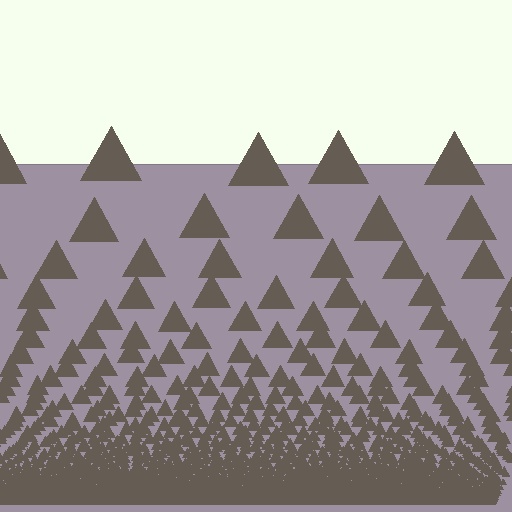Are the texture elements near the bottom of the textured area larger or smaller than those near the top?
Smaller. The gradient is inverted — elements near the bottom are smaller and denser.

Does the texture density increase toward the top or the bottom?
Density increases toward the bottom.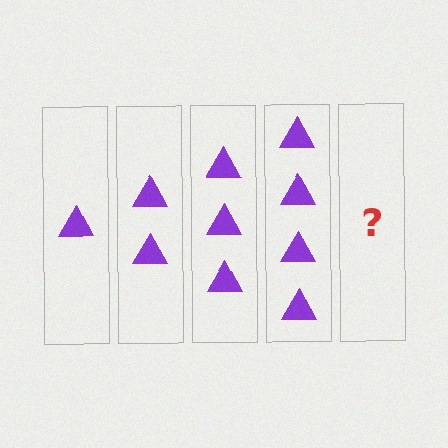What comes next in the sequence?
The next element should be 5 triangles.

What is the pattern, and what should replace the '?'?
The pattern is that each step adds one more triangle. The '?' should be 5 triangles.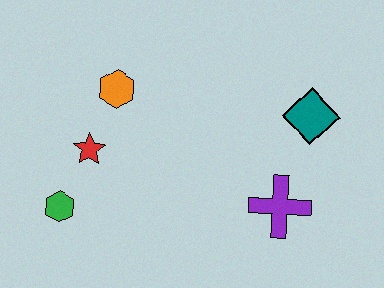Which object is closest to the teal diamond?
The purple cross is closest to the teal diamond.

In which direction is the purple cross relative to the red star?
The purple cross is to the right of the red star.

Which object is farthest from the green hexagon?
The teal diamond is farthest from the green hexagon.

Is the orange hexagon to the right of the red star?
Yes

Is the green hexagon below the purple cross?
Yes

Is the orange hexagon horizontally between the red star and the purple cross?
Yes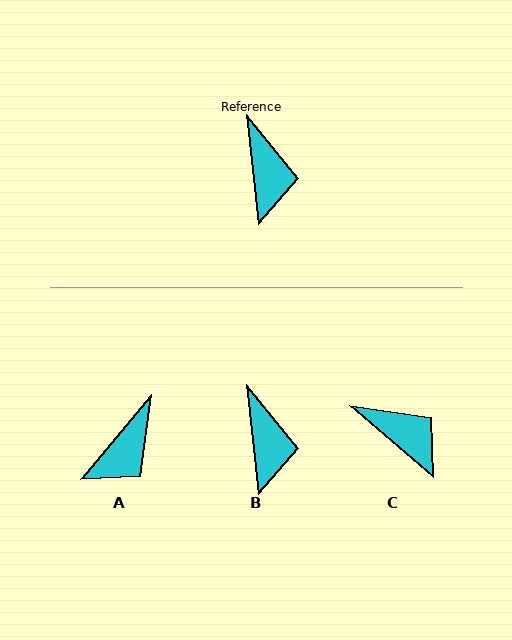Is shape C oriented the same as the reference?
No, it is off by about 43 degrees.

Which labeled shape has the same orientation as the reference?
B.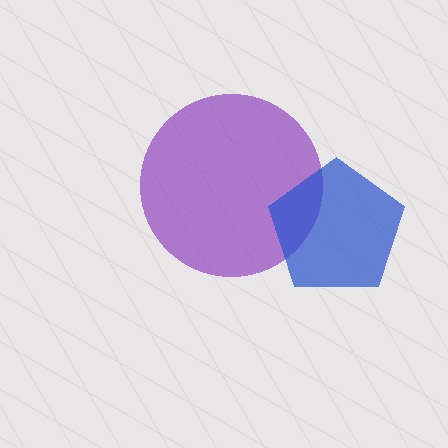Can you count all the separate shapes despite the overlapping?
Yes, there are 2 separate shapes.